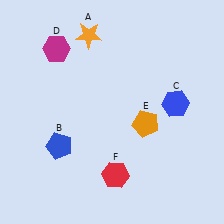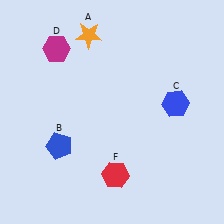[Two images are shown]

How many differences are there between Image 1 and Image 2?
There is 1 difference between the two images.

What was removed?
The orange pentagon (E) was removed in Image 2.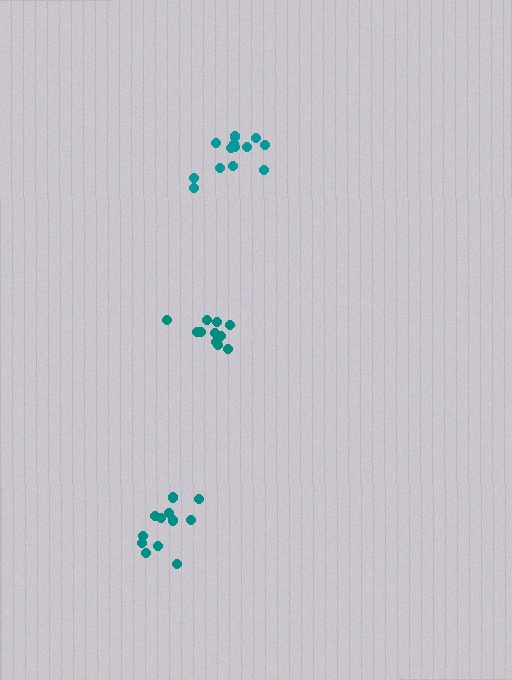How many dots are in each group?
Group 1: 13 dots, Group 2: 12 dots, Group 3: 12 dots (37 total).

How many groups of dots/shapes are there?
There are 3 groups.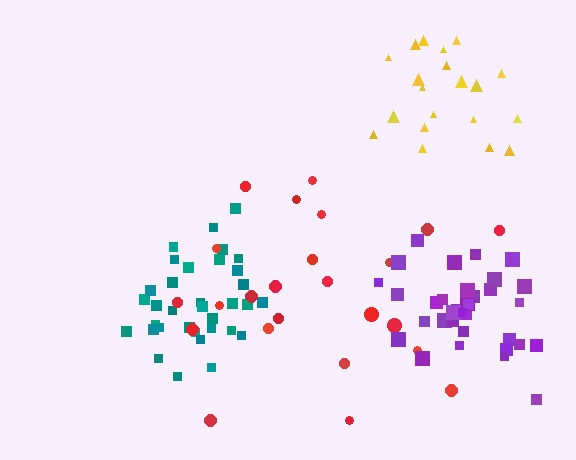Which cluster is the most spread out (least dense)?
Red.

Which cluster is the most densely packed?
Teal.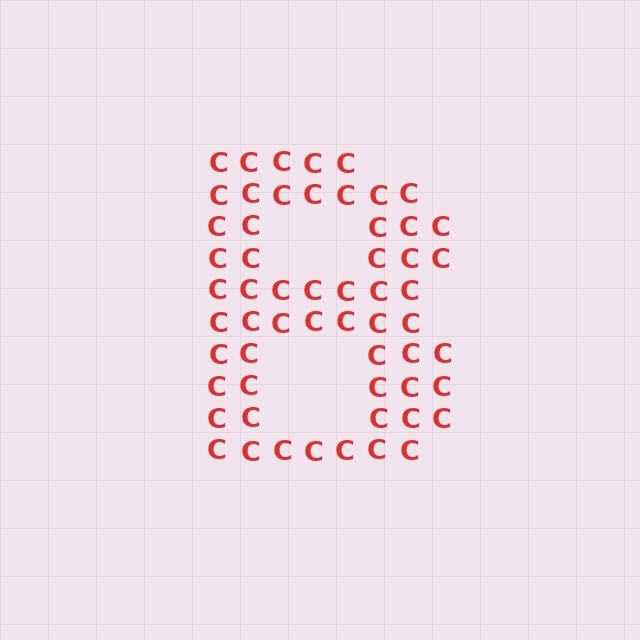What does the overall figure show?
The overall figure shows the letter B.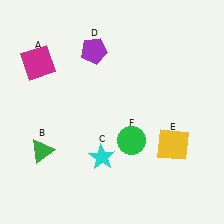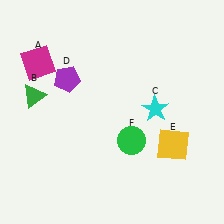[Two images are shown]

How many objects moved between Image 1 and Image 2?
3 objects moved between the two images.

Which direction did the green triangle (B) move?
The green triangle (B) moved up.